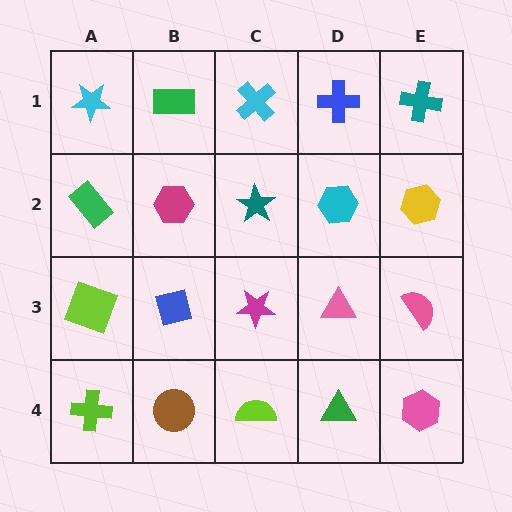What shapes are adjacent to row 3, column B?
A magenta hexagon (row 2, column B), a brown circle (row 4, column B), a lime square (row 3, column A), a magenta star (row 3, column C).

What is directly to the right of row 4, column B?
A lime semicircle.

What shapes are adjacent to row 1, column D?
A cyan hexagon (row 2, column D), a cyan cross (row 1, column C), a teal cross (row 1, column E).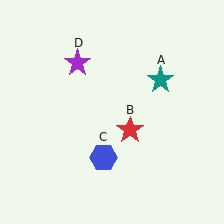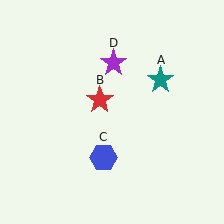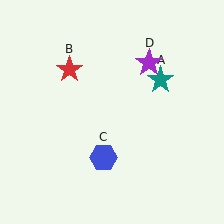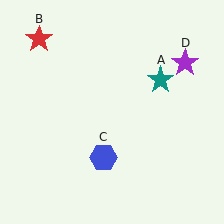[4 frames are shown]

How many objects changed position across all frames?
2 objects changed position: red star (object B), purple star (object D).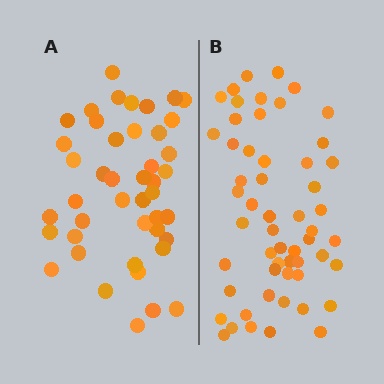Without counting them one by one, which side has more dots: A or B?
Region B (the right region) has more dots.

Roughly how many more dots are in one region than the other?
Region B has roughly 12 or so more dots than region A.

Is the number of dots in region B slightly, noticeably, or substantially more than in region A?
Region B has noticeably more, but not dramatically so. The ratio is roughly 1.2 to 1.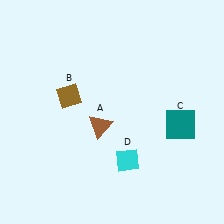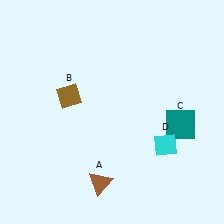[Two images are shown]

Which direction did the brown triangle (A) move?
The brown triangle (A) moved down.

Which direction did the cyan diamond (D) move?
The cyan diamond (D) moved right.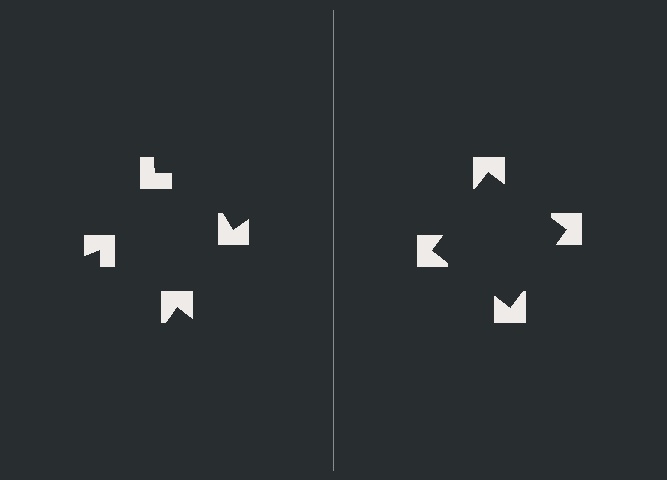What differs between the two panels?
The notched squares are positioned identically on both sides; only the wedge orientations differ. On the right they align to a square; on the left they are misaligned.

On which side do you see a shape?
An illusory square appears on the right side. On the left side the wedge cuts are rotated, so no coherent shape forms.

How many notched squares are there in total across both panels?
8 — 4 on each side.